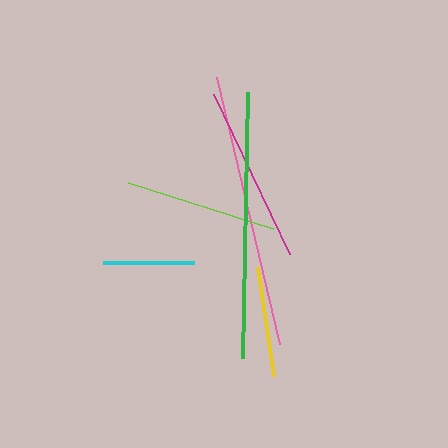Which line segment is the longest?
The pink line is the longest at approximately 275 pixels.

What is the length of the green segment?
The green segment is approximately 266 pixels long.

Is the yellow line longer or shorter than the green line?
The green line is longer than the yellow line.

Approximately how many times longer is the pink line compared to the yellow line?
The pink line is approximately 2.5 times the length of the yellow line.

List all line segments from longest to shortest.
From longest to shortest: pink, green, magenta, lime, yellow, cyan.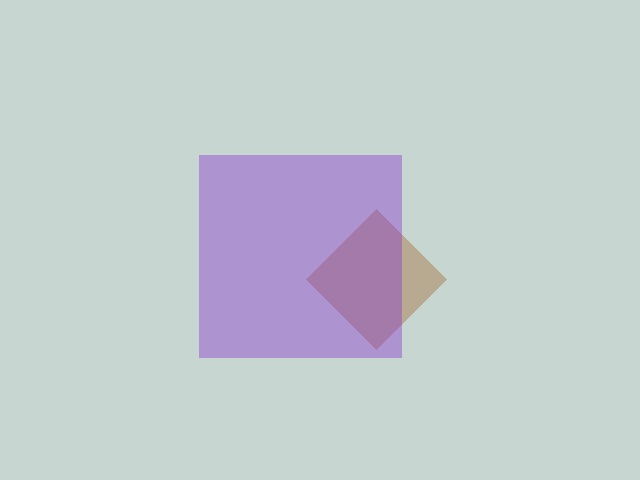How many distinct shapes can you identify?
There are 2 distinct shapes: a brown diamond, a purple square.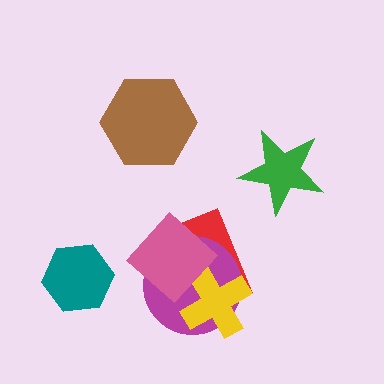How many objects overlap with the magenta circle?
3 objects overlap with the magenta circle.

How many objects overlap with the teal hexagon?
0 objects overlap with the teal hexagon.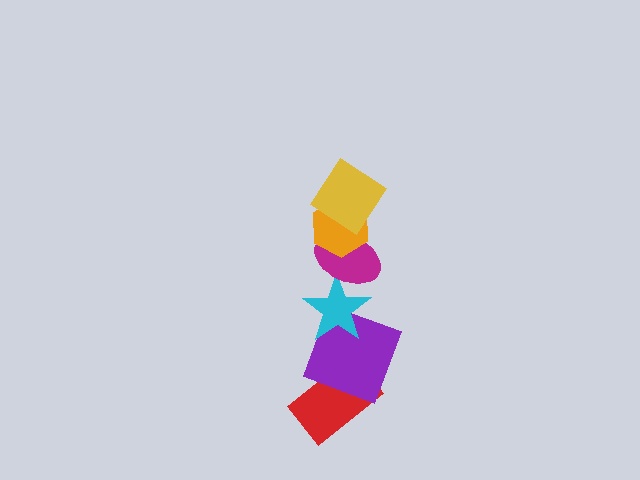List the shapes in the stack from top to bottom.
From top to bottom: the yellow diamond, the orange hexagon, the magenta ellipse, the cyan star, the purple square, the red rectangle.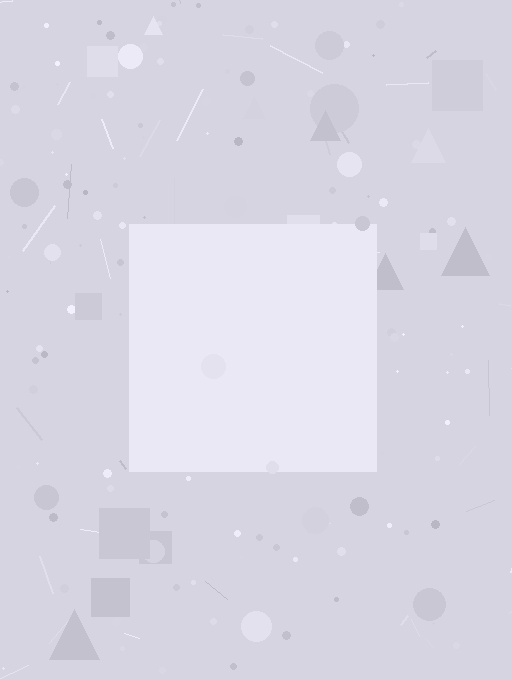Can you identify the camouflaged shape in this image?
The camouflaged shape is a square.